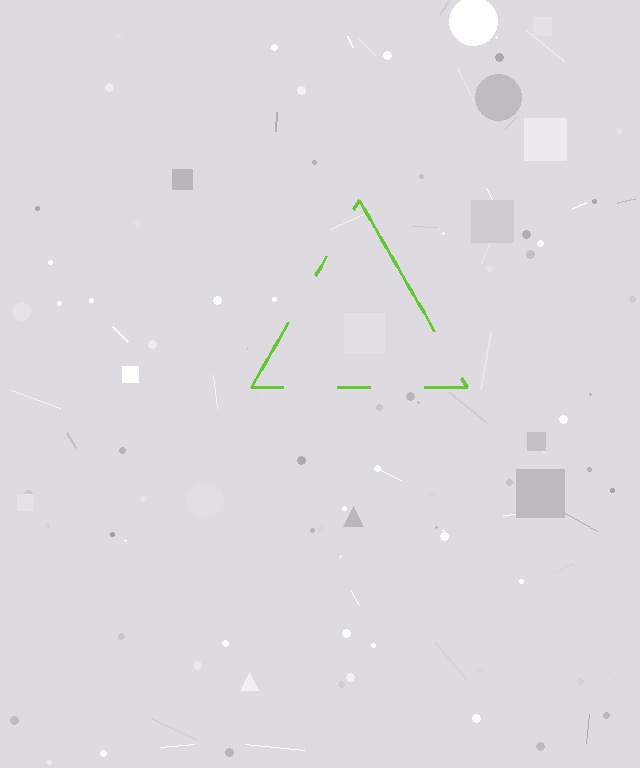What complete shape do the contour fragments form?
The contour fragments form a triangle.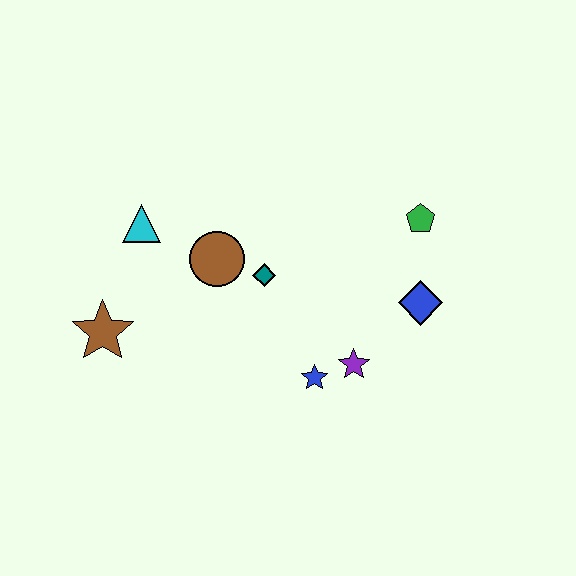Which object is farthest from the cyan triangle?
The blue diamond is farthest from the cyan triangle.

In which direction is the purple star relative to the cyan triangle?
The purple star is to the right of the cyan triangle.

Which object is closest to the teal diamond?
The brown circle is closest to the teal diamond.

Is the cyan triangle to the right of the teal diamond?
No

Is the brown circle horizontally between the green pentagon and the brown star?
Yes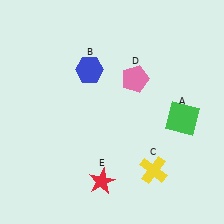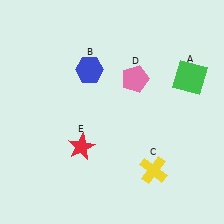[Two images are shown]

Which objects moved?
The objects that moved are: the green square (A), the red star (E).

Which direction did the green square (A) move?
The green square (A) moved up.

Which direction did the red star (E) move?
The red star (E) moved up.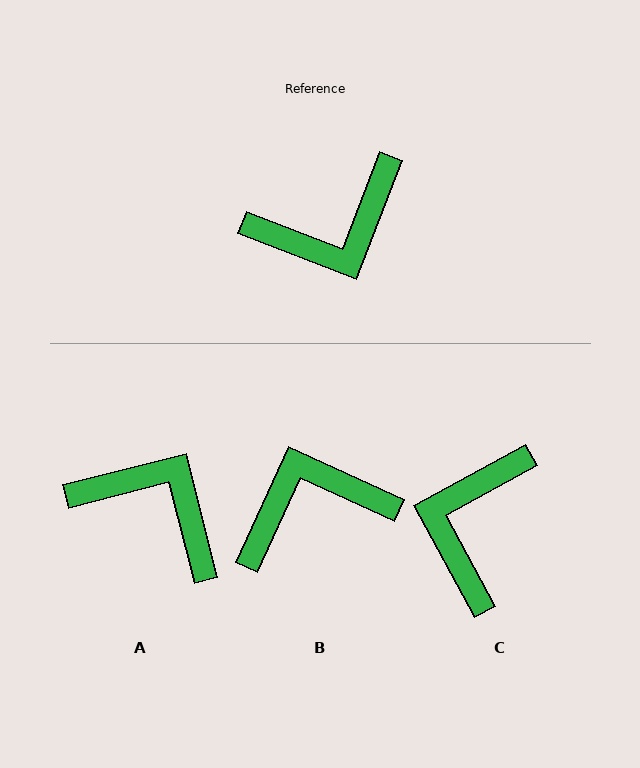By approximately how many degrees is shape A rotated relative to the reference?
Approximately 125 degrees counter-clockwise.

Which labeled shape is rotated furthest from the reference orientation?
B, about 176 degrees away.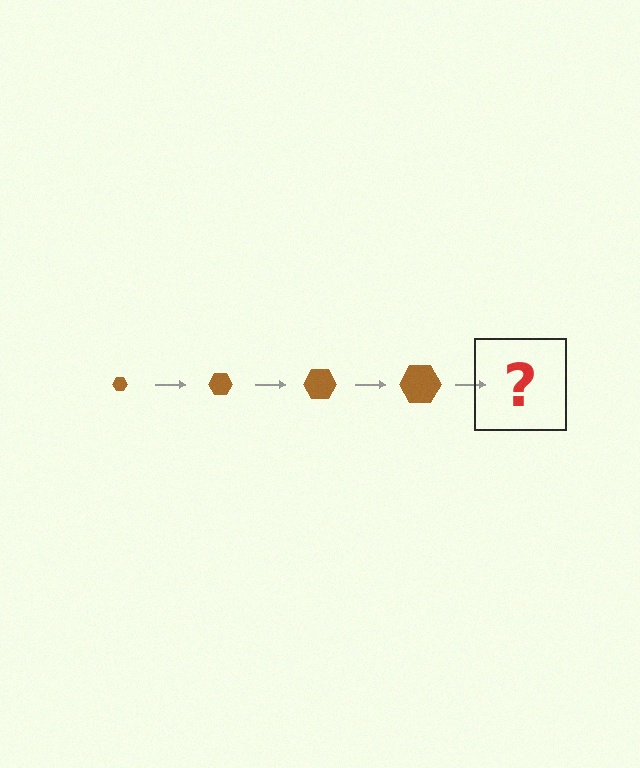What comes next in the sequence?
The next element should be a brown hexagon, larger than the previous one.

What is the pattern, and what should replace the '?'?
The pattern is that the hexagon gets progressively larger each step. The '?' should be a brown hexagon, larger than the previous one.